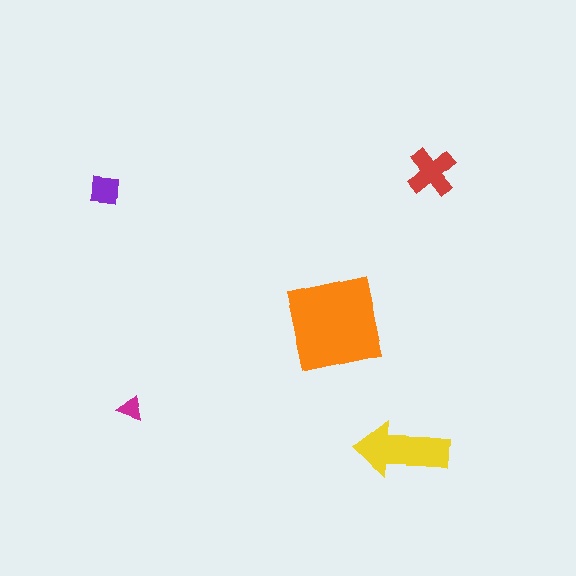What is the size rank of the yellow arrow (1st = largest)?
2nd.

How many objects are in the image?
There are 5 objects in the image.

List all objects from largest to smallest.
The orange square, the yellow arrow, the red cross, the purple square, the magenta triangle.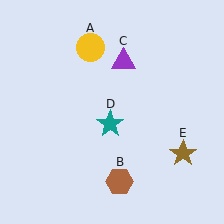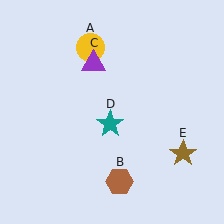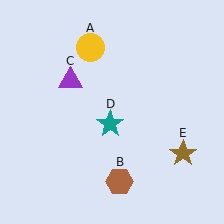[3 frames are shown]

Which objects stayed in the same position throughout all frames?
Yellow circle (object A) and brown hexagon (object B) and teal star (object D) and brown star (object E) remained stationary.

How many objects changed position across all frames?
1 object changed position: purple triangle (object C).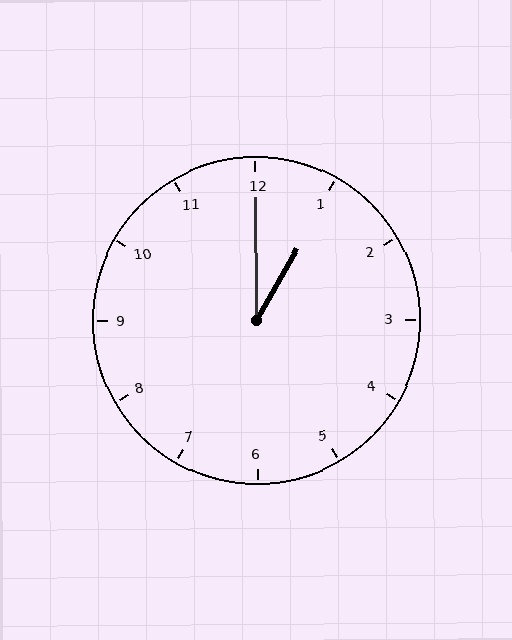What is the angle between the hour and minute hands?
Approximately 30 degrees.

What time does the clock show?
1:00.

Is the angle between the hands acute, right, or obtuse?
It is acute.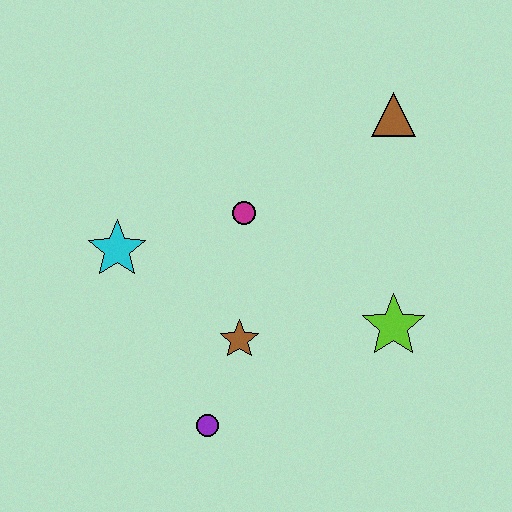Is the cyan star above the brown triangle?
No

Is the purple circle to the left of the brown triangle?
Yes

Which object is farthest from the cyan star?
The brown triangle is farthest from the cyan star.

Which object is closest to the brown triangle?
The magenta circle is closest to the brown triangle.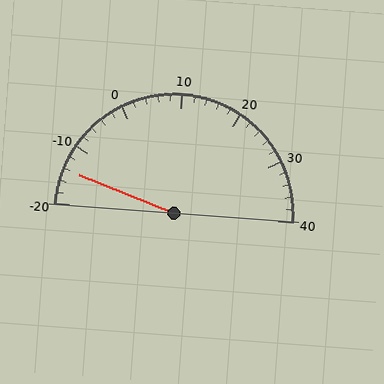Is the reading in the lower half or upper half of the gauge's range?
The reading is in the lower half of the range (-20 to 40).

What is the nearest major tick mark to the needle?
The nearest major tick mark is -10.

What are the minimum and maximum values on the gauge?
The gauge ranges from -20 to 40.